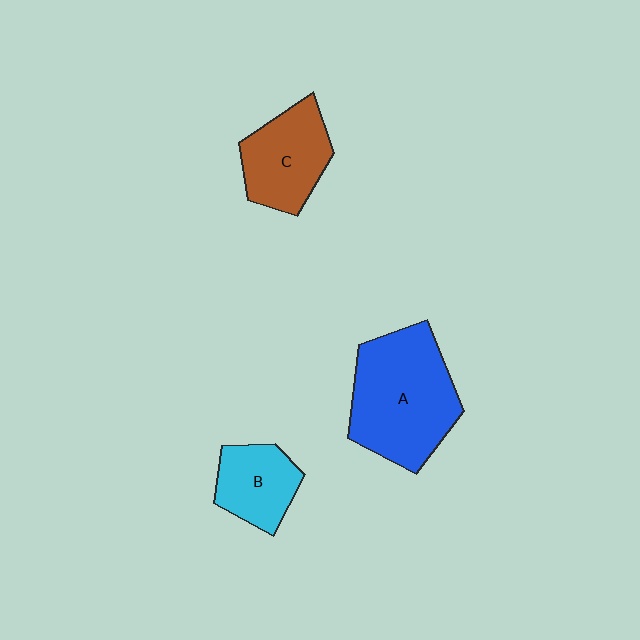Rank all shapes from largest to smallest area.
From largest to smallest: A (blue), C (brown), B (cyan).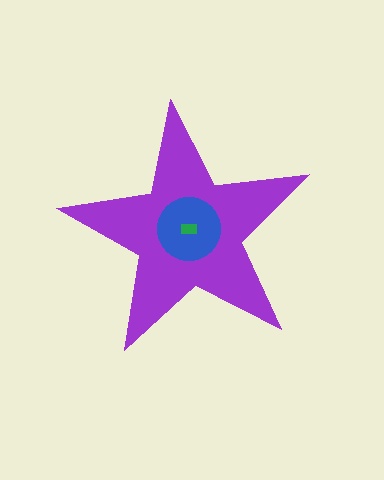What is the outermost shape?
The purple star.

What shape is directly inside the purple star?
The blue circle.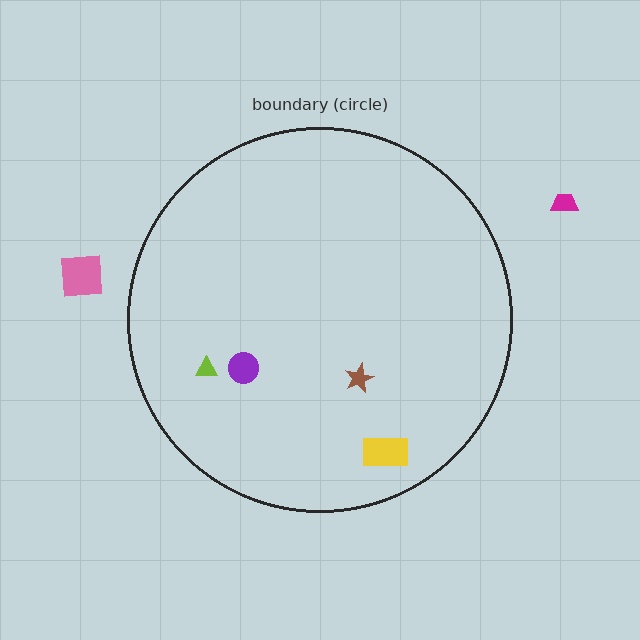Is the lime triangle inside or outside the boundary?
Inside.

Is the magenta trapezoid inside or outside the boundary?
Outside.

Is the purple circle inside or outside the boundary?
Inside.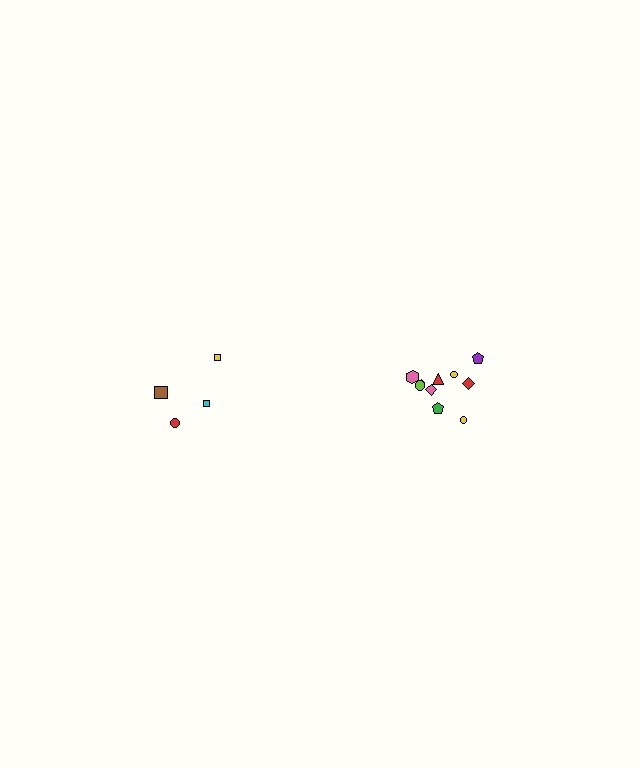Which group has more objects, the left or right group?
The right group.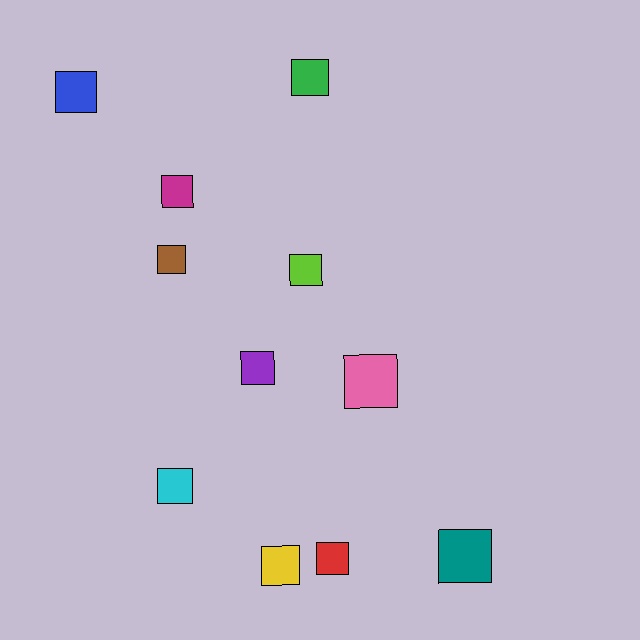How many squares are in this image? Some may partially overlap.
There are 11 squares.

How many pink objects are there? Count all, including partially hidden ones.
There is 1 pink object.